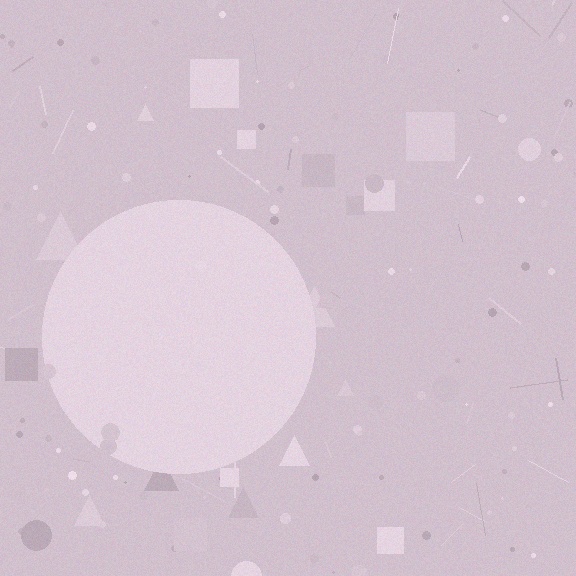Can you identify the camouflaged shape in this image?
The camouflaged shape is a circle.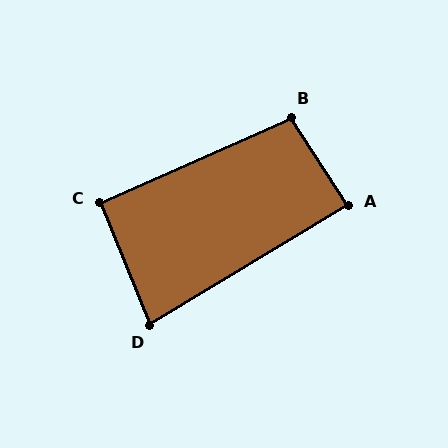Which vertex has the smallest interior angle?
D, at approximately 81 degrees.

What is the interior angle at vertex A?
Approximately 88 degrees (approximately right).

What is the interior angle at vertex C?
Approximately 92 degrees (approximately right).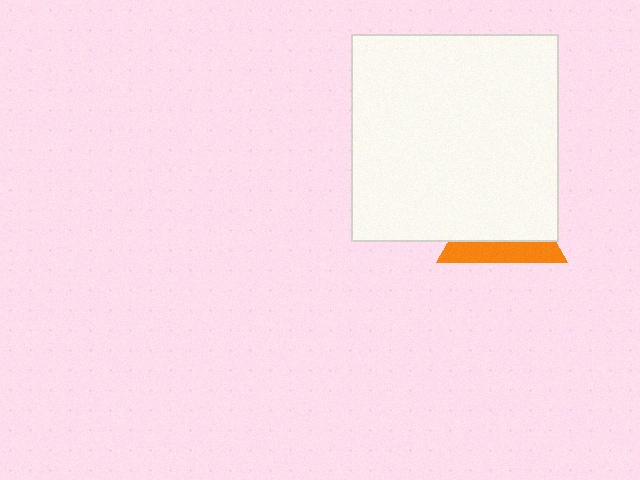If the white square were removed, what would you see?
You would see the complete orange triangle.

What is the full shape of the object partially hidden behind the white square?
The partially hidden object is an orange triangle.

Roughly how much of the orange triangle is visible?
A small part of it is visible (roughly 34%).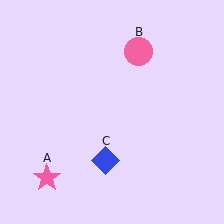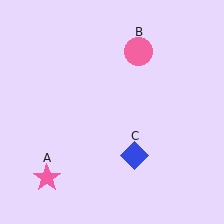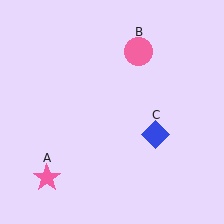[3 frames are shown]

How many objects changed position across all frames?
1 object changed position: blue diamond (object C).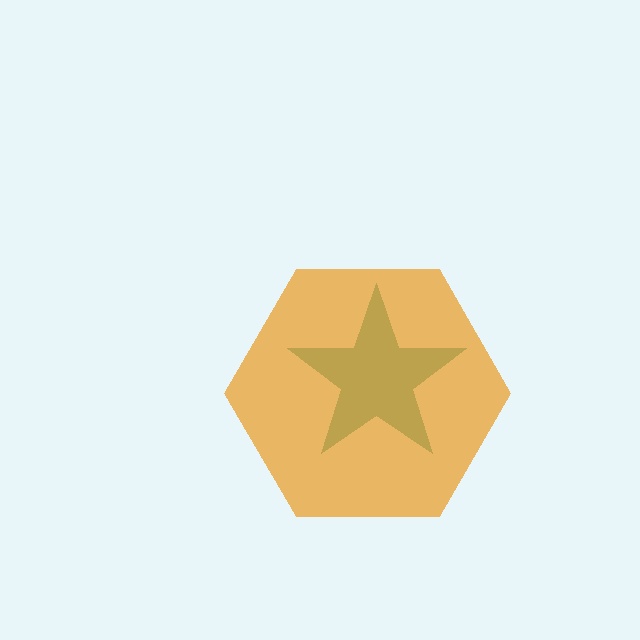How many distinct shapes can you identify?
There are 2 distinct shapes: a teal star, an orange hexagon.